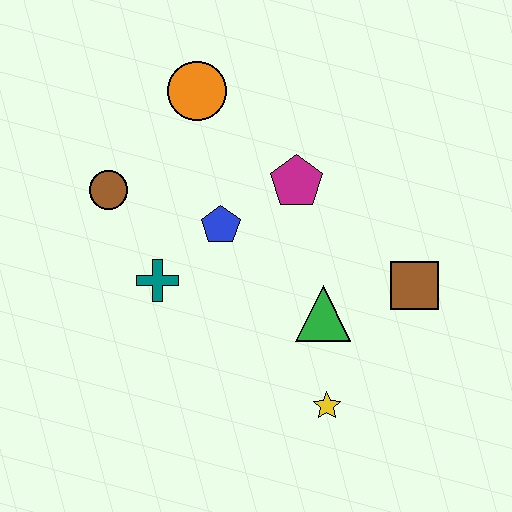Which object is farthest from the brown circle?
The brown square is farthest from the brown circle.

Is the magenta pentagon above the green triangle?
Yes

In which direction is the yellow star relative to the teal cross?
The yellow star is to the right of the teal cross.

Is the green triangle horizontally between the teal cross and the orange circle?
No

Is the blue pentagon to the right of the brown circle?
Yes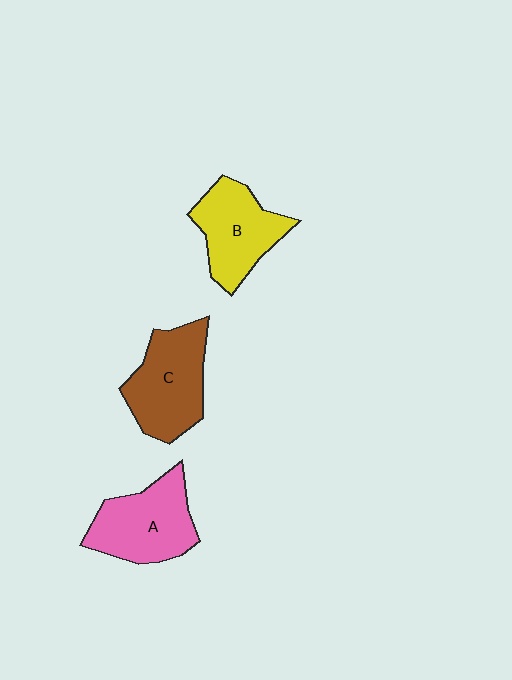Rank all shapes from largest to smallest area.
From largest to smallest: C (brown), A (pink), B (yellow).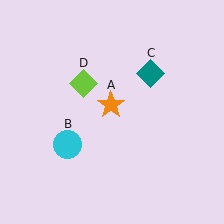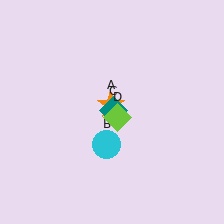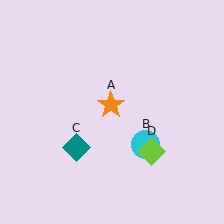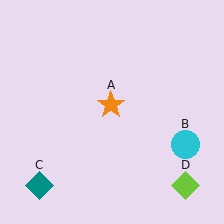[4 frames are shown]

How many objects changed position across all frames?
3 objects changed position: cyan circle (object B), teal diamond (object C), lime diamond (object D).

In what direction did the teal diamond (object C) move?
The teal diamond (object C) moved down and to the left.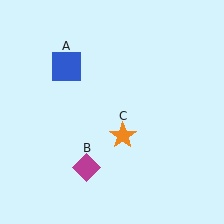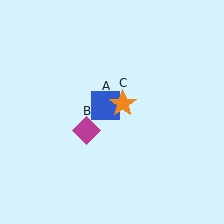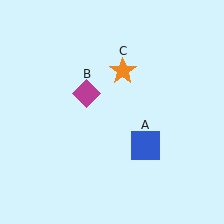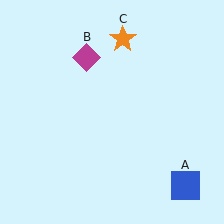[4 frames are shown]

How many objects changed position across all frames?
3 objects changed position: blue square (object A), magenta diamond (object B), orange star (object C).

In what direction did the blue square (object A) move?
The blue square (object A) moved down and to the right.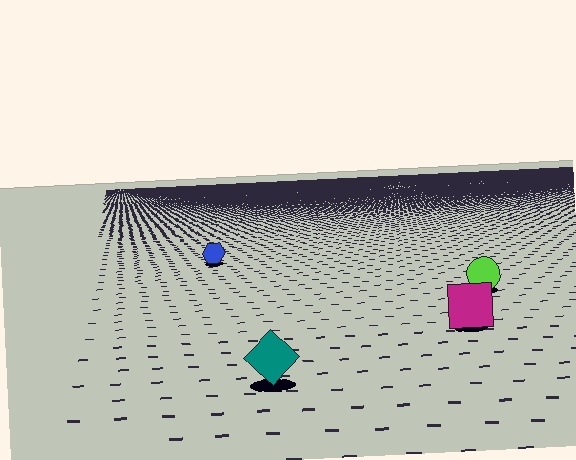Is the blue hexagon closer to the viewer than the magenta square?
No. The magenta square is closer — you can tell from the texture gradient: the ground texture is coarser near it.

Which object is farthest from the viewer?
The blue hexagon is farthest from the viewer. It appears smaller and the ground texture around it is denser.